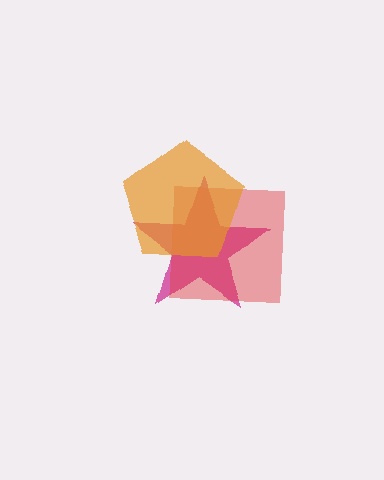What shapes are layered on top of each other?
The layered shapes are: a magenta star, a red square, an orange pentagon.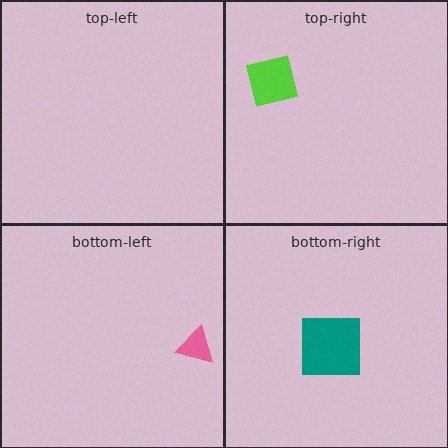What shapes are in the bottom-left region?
The pink triangle.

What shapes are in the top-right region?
The lime square.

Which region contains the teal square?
The bottom-right region.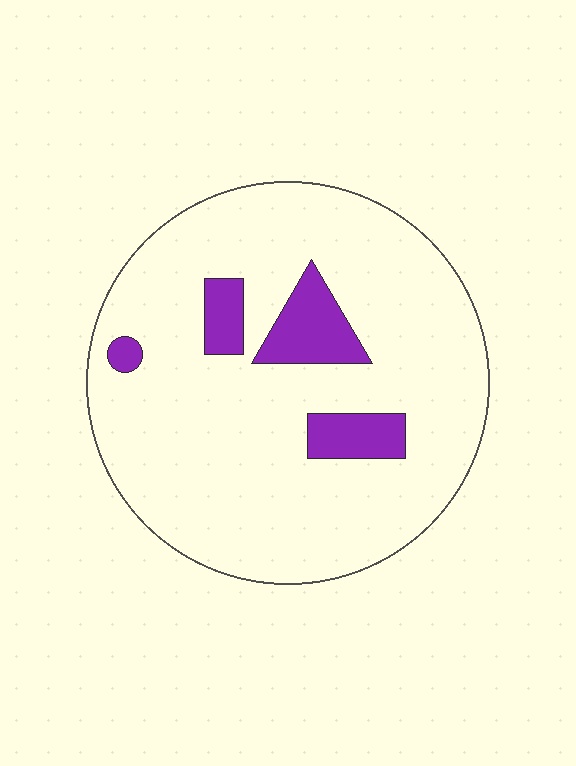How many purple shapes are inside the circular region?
4.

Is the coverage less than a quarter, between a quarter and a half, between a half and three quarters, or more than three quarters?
Less than a quarter.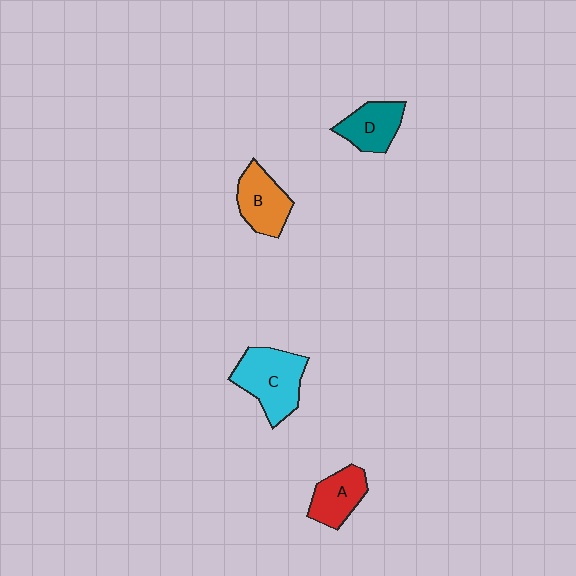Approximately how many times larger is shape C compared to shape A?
Approximately 1.5 times.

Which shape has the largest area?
Shape C (cyan).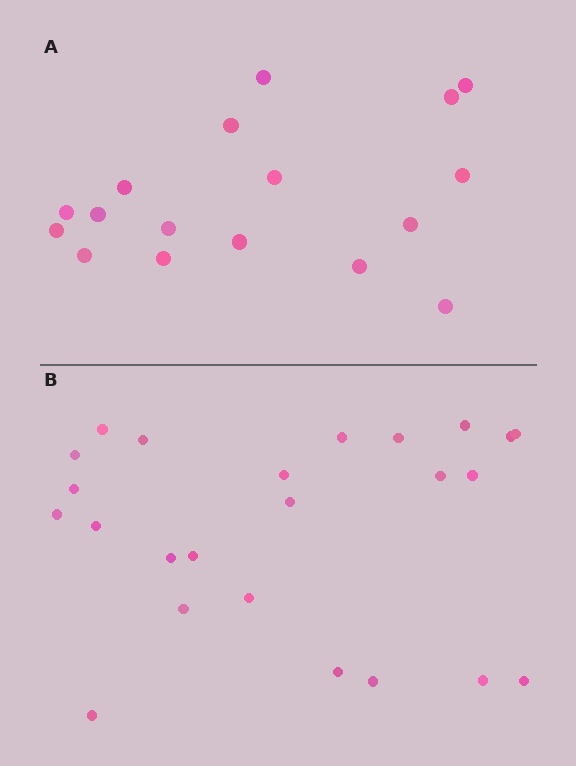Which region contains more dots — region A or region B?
Region B (the bottom region) has more dots.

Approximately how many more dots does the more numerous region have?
Region B has roughly 8 or so more dots than region A.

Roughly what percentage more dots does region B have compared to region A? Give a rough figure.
About 40% more.